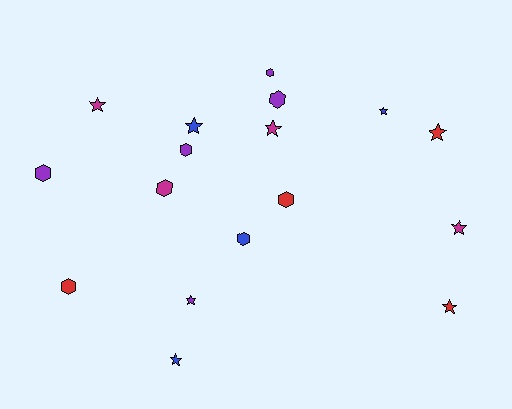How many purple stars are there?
There is 1 purple star.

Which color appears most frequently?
Purple, with 5 objects.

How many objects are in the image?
There are 17 objects.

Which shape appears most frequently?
Star, with 9 objects.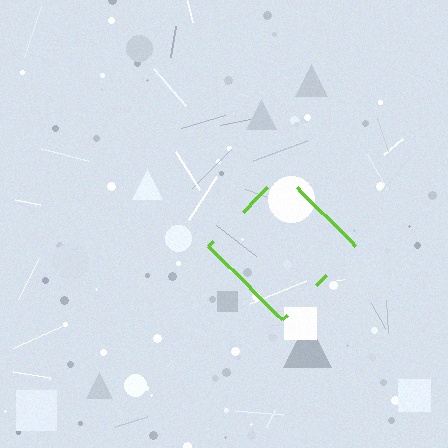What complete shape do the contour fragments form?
The contour fragments form a diamond.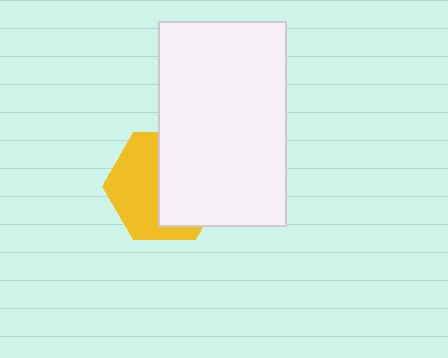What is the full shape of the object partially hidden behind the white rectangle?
The partially hidden object is a yellow hexagon.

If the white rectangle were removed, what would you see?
You would see the complete yellow hexagon.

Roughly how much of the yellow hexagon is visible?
About half of it is visible (roughly 48%).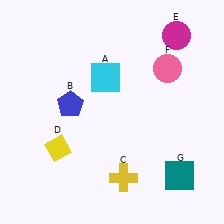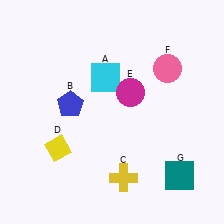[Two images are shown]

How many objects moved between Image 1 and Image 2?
1 object moved between the two images.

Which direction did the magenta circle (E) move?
The magenta circle (E) moved down.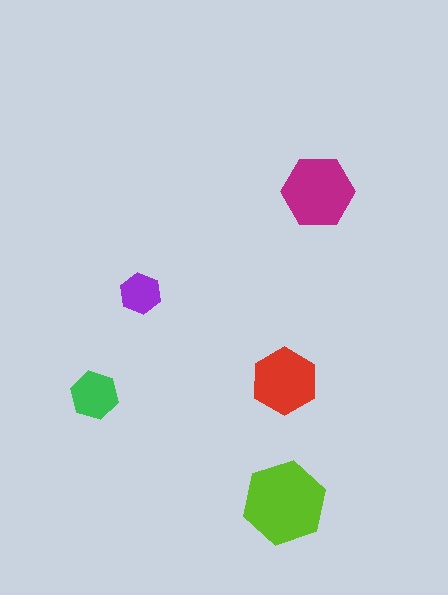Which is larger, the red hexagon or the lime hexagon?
The lime one.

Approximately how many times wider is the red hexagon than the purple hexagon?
About 1.5 times wider.